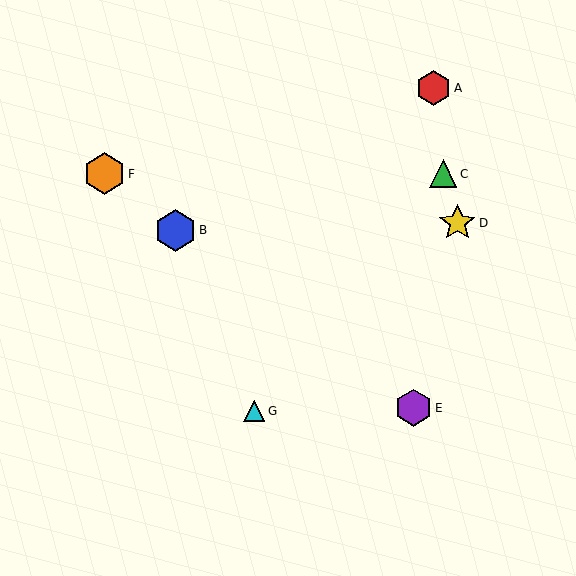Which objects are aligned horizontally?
Objects C, F are aligned horizontally.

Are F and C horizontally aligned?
Yes, both are at y≈174.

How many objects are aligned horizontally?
2 objects (C, F) are aligned horizontally.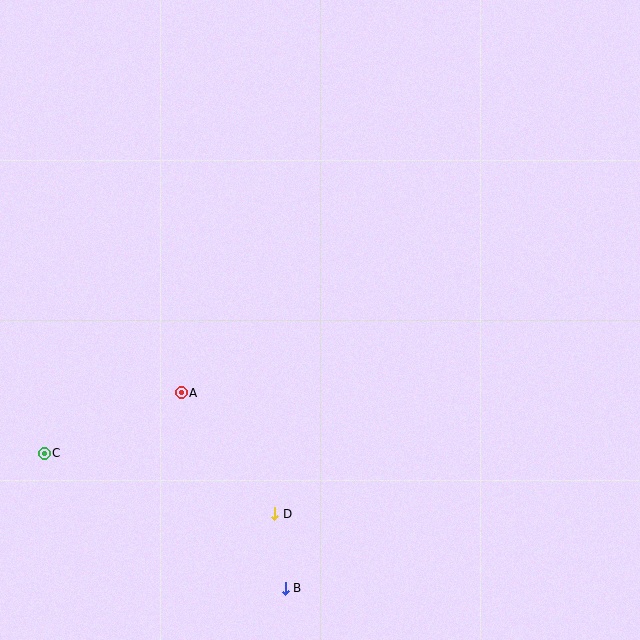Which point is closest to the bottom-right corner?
Point B is closest to the bottom-right corner.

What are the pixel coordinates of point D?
Point D is at (275, 514).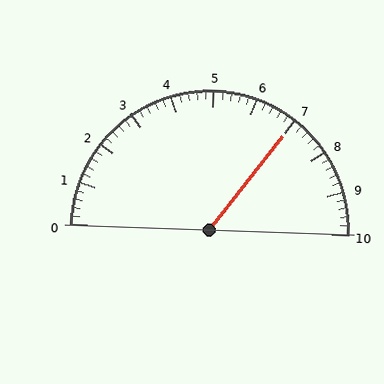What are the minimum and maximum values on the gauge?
The gauge ranges from 0 to 10.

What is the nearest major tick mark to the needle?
The nearest major tick mark is 7.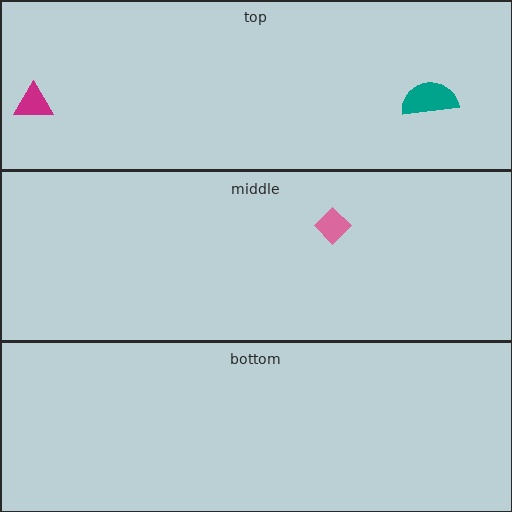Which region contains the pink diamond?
The middle region.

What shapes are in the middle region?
The pink diamond.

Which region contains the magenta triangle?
The top region.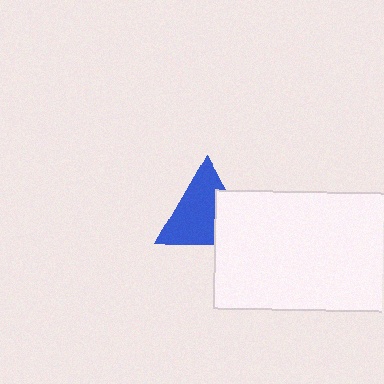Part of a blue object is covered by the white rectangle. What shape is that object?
It is a triangle.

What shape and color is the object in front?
The object in front is a white rectangle.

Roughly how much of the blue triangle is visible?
Most of it is visible (roughly 68%).